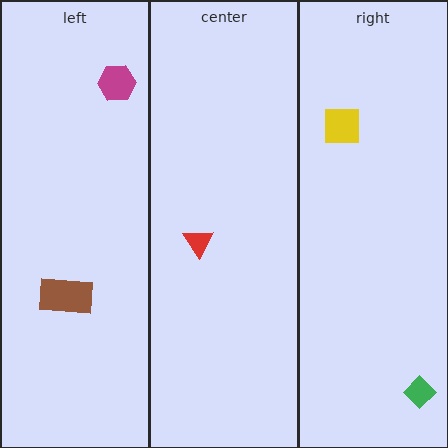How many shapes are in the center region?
1.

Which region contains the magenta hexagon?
The left region.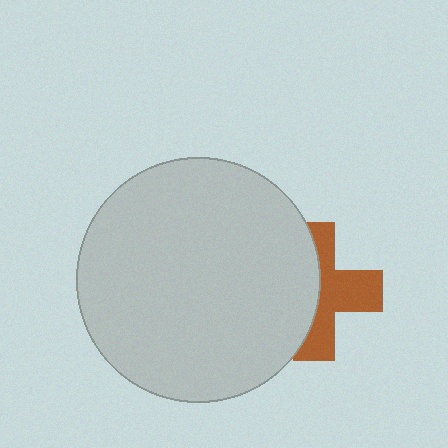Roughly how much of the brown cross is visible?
About half of it is visible (roughly 51%).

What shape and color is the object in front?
The object in front is a light gray circle.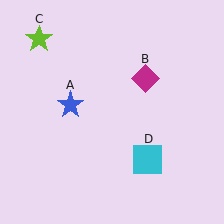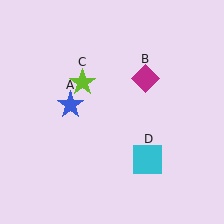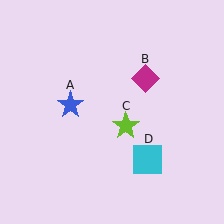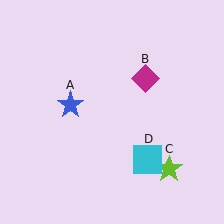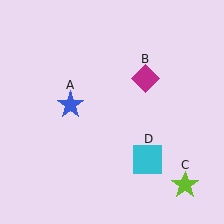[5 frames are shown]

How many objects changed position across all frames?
1 object changed position: lime star (object C).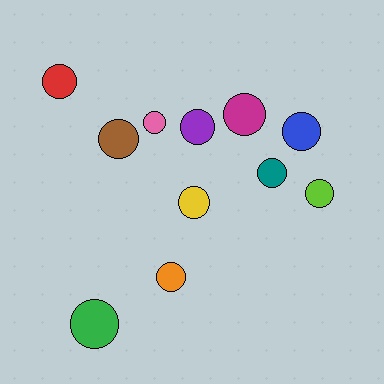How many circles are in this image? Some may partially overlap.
There are 11 circles.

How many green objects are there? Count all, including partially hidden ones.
There is 1 green object.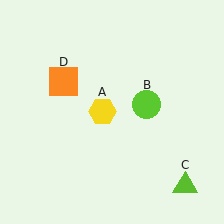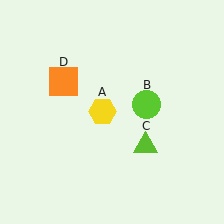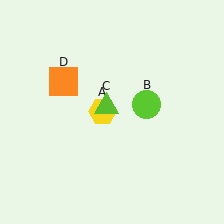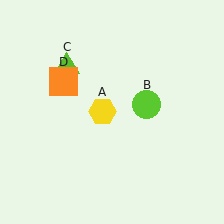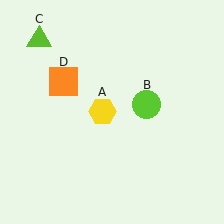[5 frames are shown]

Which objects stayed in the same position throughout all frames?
Yellow hexagon (object A) and lime circle (object B) and orange square (object D) remained stationary.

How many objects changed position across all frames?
1 object changed position: lime triangle (object C).